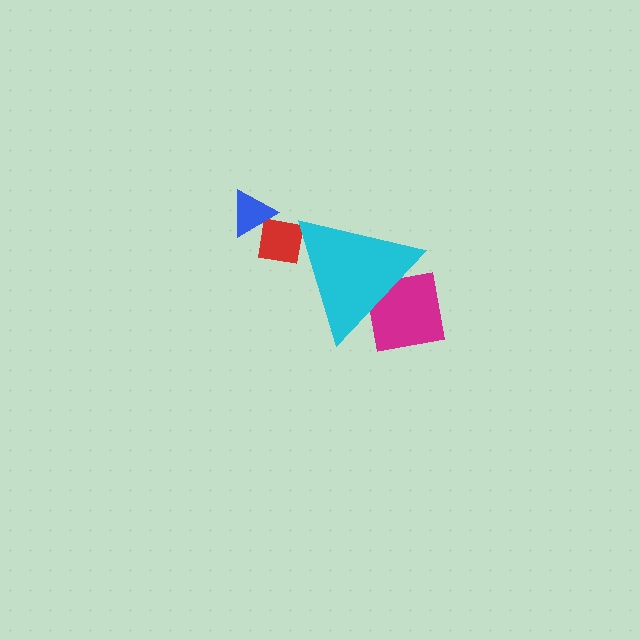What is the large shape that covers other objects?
A cyan triangle.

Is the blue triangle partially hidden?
No, the blue triangle is fully visible.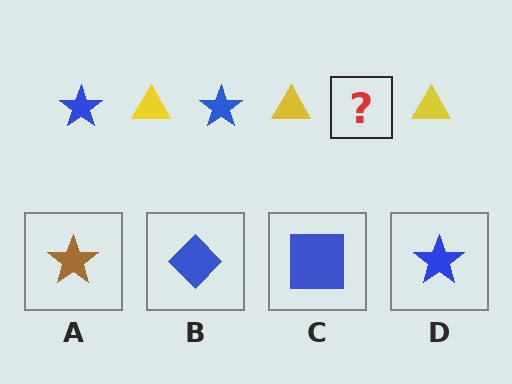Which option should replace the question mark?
Option D.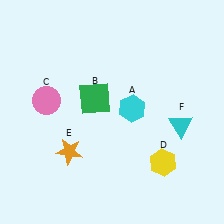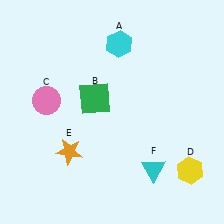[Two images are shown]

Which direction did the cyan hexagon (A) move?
The cyan hexagon (A) moved up.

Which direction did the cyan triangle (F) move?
The cyan triangle (F) moved down.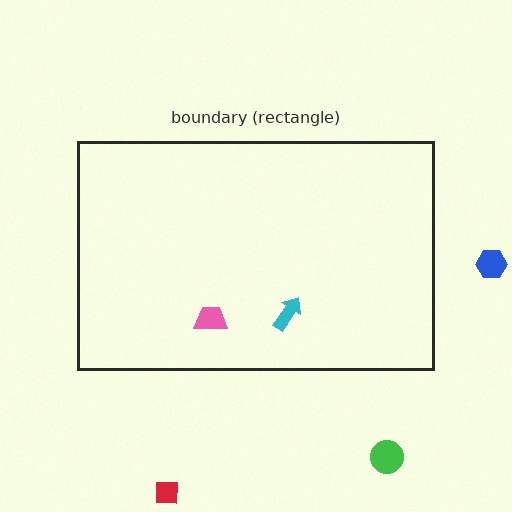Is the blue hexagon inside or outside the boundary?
Outside.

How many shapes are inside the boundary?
2 inside, 3 outside.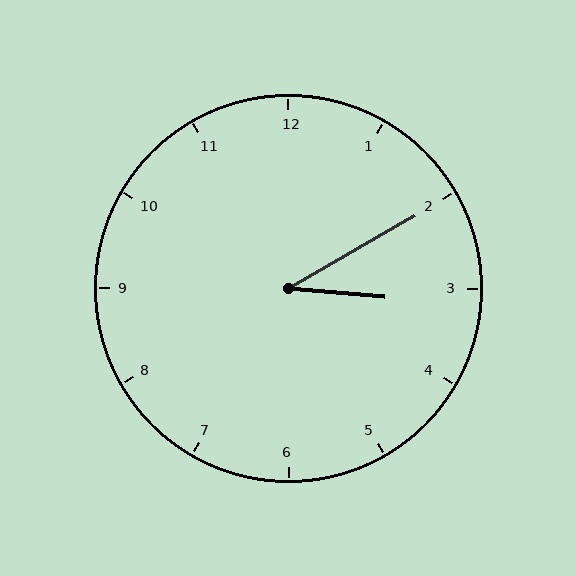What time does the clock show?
3:10.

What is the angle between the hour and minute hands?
Approximately 35 degrees.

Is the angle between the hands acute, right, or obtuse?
It is acute.